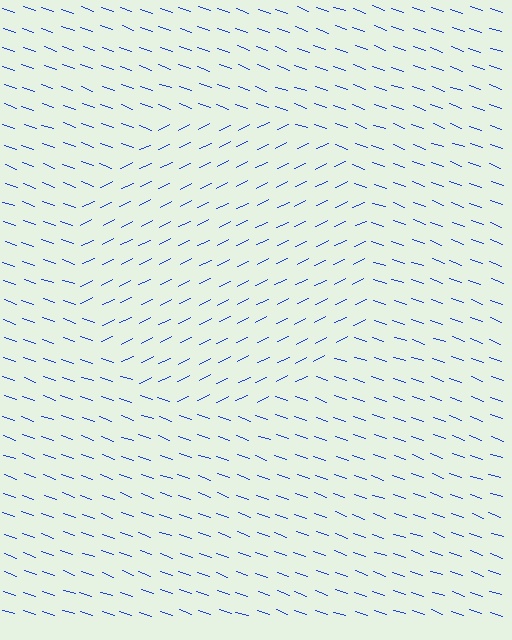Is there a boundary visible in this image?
Yes, there is a texture boundary formed by a change in line orientation.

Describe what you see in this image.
The image is filled with small blue line segments. A circle region in the image has lines oriented differently from the surrounding lines, creating a visible texture boundary.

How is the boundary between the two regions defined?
The boundary is defined purely by a change in line orientation (approximately 45 degrees difference). All lines are the same color and thickness.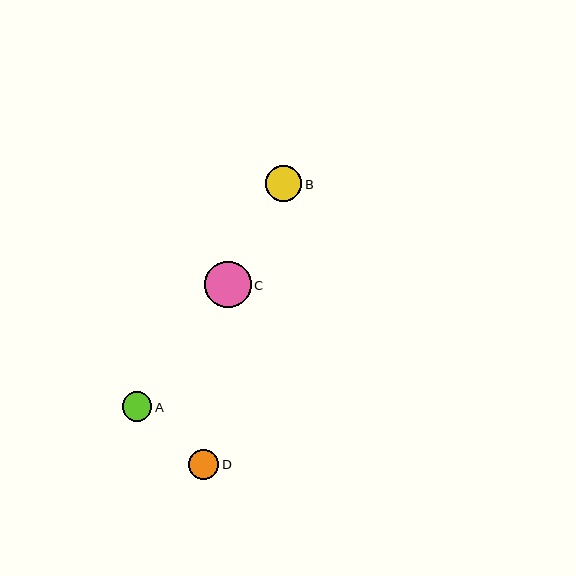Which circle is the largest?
Circle C is the largest with a size of approximately 46 pixels.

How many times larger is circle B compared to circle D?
Circle B is approximately 1.2 times the size of circle D.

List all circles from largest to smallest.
From largest to smallest: C, B, D, A.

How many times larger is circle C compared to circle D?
Circle C is approximately 1.5 times the size of circle D.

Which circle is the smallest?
Circle A is the smallest with a size of approximately 29 pixels.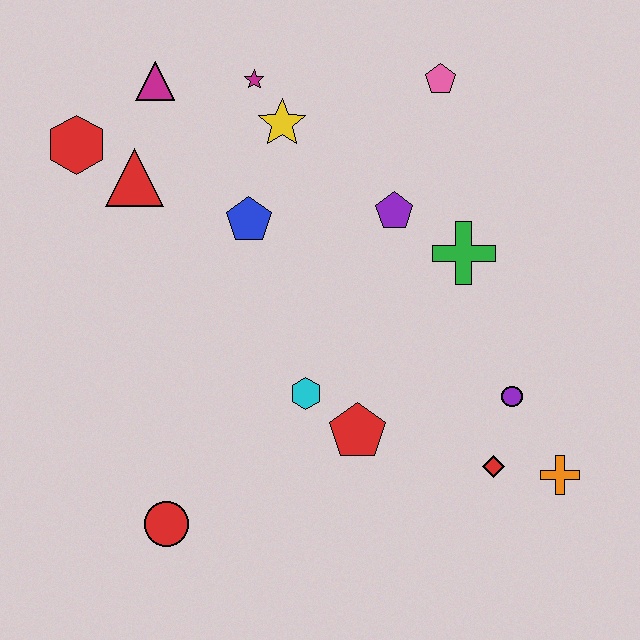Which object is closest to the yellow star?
The magenta star is closest to the yellow star.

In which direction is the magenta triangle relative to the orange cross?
The magenta triangle is to the left of the orange cross.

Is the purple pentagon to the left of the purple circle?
Yes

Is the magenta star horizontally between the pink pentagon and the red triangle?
Yes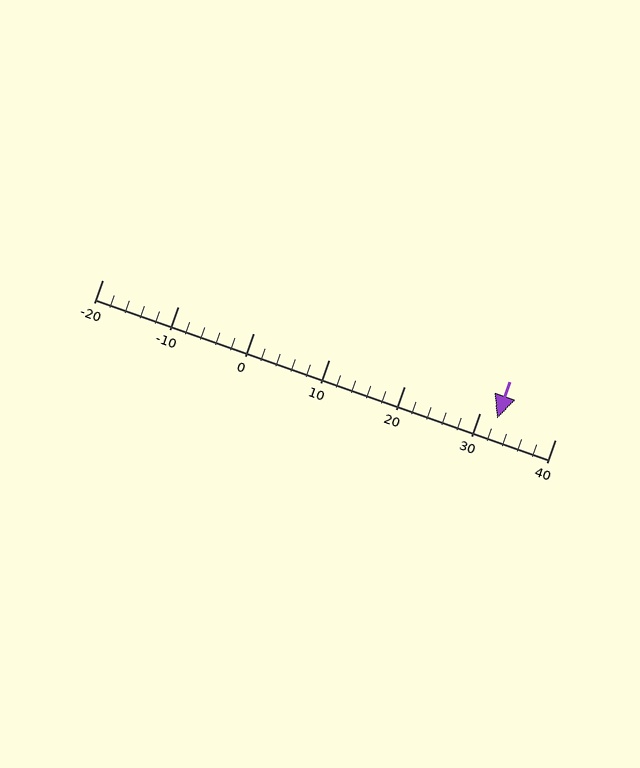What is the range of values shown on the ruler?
The ruler shows values from -20 to 40.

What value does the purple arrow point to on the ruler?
The purple arrow points to approximately 32.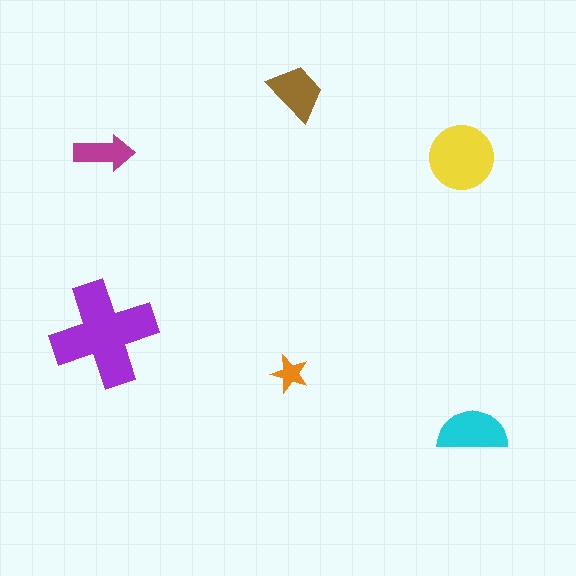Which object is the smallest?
The orange star.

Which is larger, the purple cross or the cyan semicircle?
The purple cross.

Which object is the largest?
The purple cross.